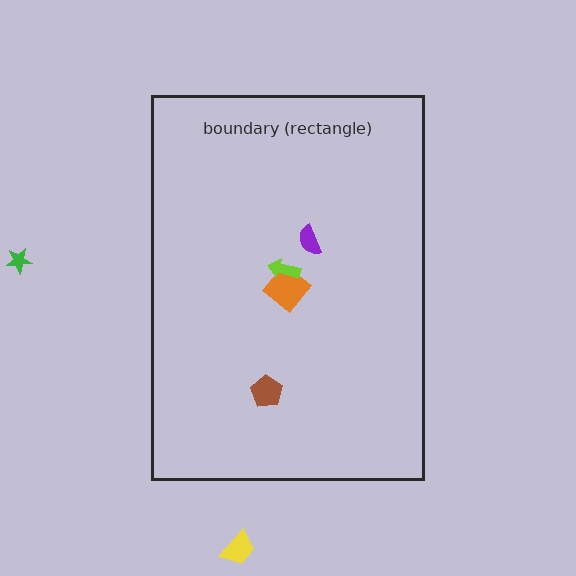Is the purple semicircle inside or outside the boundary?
Inside.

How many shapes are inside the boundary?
4 inside, 2 outside.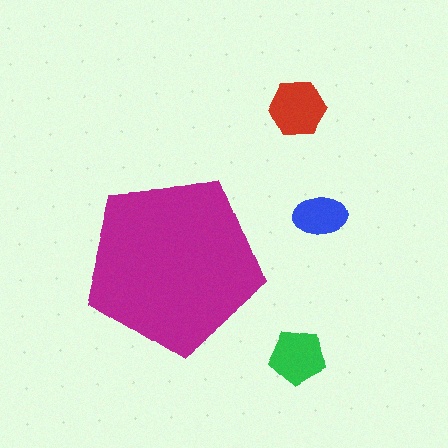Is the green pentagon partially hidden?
No, the green pentagon is fully visible.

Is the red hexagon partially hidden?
No, the red hexagon is fully visible.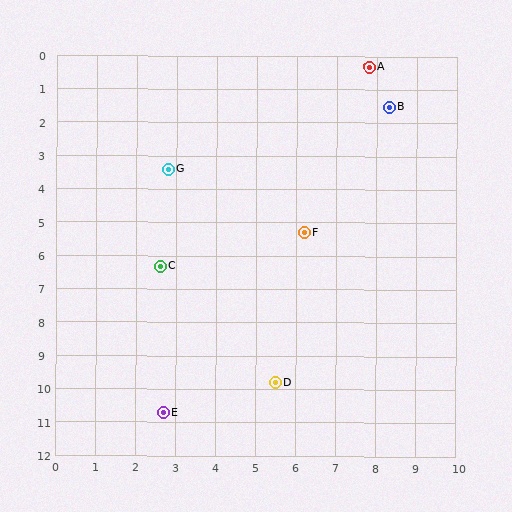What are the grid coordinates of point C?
Point C is at approximately (2.6, 6.3).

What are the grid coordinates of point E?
Point E is at approximately (2.7, 10.7).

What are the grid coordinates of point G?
Point G is at approximately (2.8, 3.4).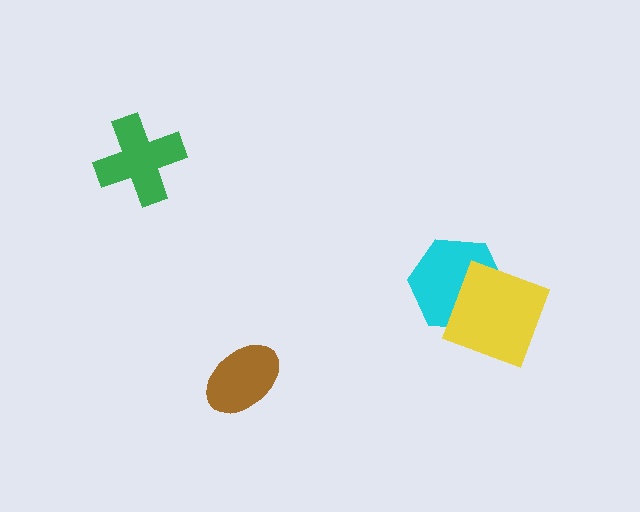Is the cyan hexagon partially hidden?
Yes, it is partially covered by another shape.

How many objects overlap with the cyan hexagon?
1 object overlaps with the cyan hexagon.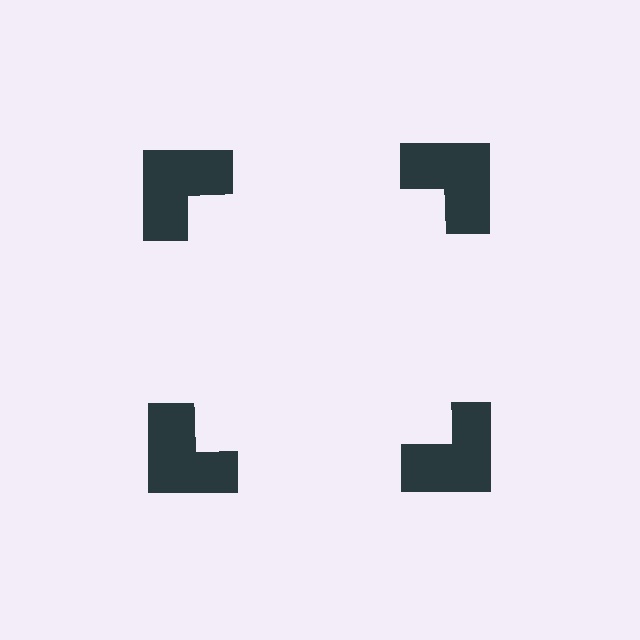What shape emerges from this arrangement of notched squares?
An illusory square — its edges are inferred from the aligned wedge cuts in the notched squares, not physically drawn.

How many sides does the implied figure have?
4 sides.